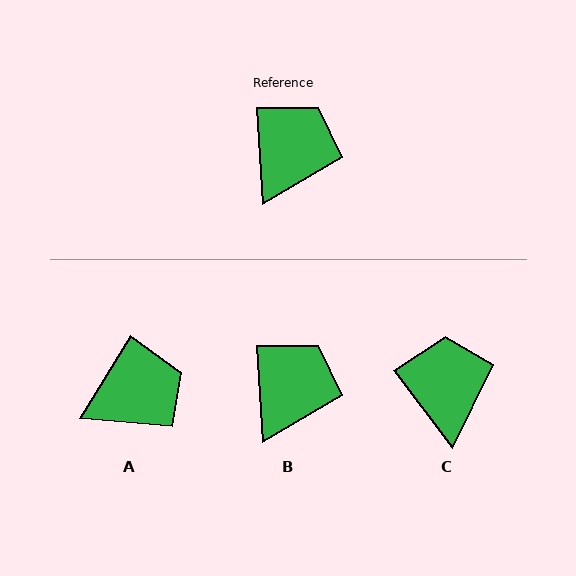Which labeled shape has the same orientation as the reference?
B.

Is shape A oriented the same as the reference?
No, it is off by about 35 degrees.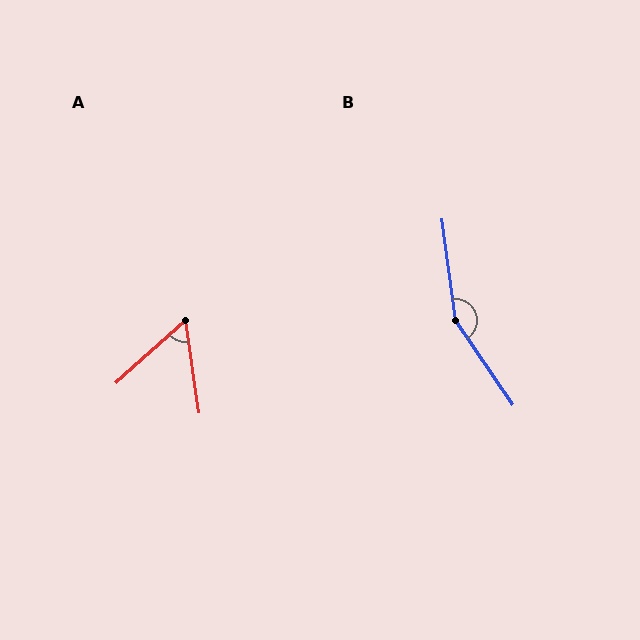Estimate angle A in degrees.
Approximately 56 degrees.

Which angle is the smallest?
A, at approximately 56 degrees.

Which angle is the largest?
B, at approximately 154 degrees.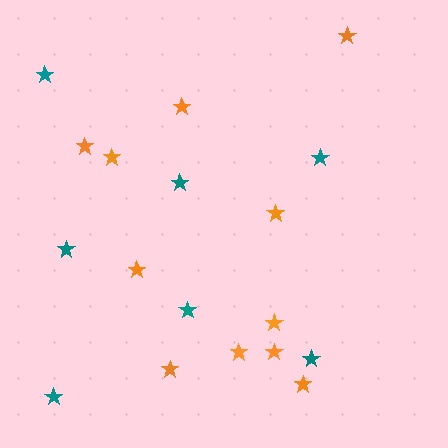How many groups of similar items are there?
There are 2 groups: one group of teal stars (7) and one group of orange stars (11).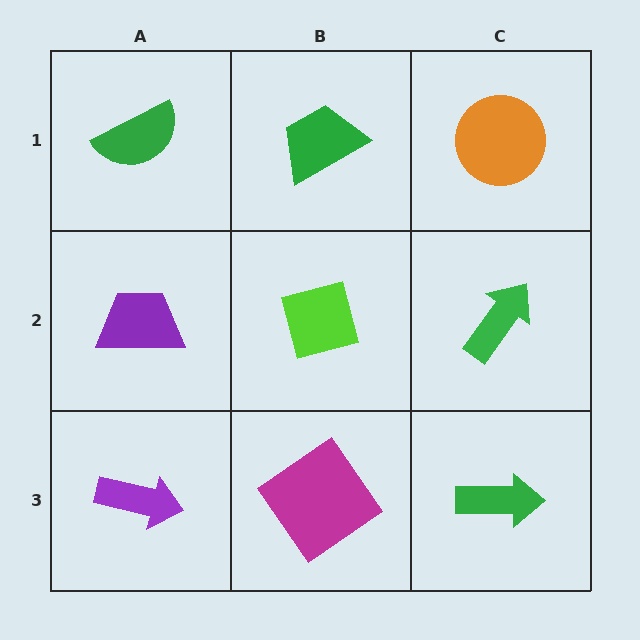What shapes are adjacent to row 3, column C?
A green arrow (row 2, column C), a magenta diamond (row 3, column B).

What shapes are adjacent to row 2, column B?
A green trapezoid (row 1, column B), a magenta diamond (row 3, column B), a purple trapezoid (row 2, column A), a green arrow (row 2, column C).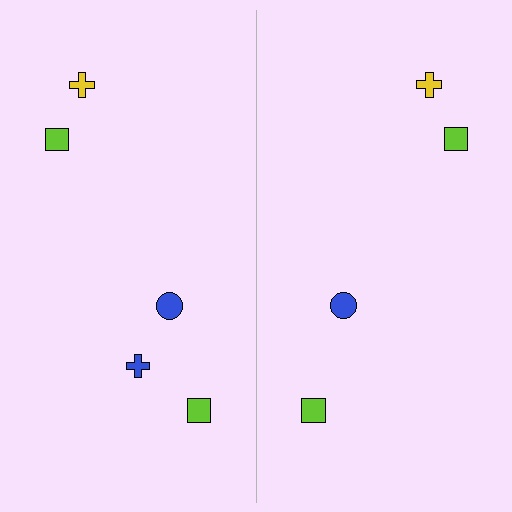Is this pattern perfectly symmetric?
No, the pattern is not perfectly symmetric. A blue cross is missing from the right side.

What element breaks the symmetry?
A blue cross is missing from the right side.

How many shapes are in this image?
There are 9 shapes in this image.